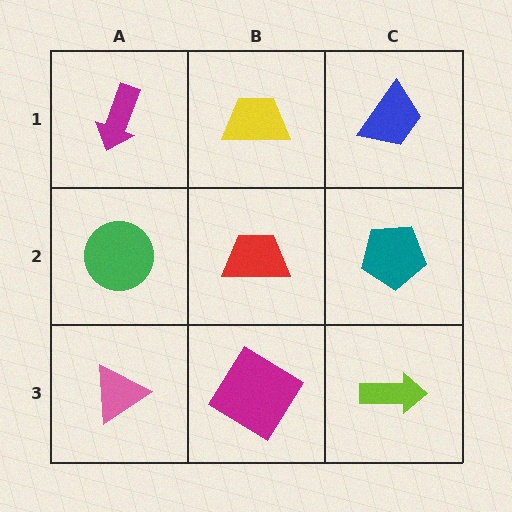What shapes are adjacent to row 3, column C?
A teal pentagon (row 2, column C), a magenta diamond (row 3, column B).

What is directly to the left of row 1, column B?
A magenta arrow.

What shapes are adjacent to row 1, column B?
A red trapezoid (row 2, column B), a magenta arrow (row 1, column A), a blue trapezoid (row 1, column C).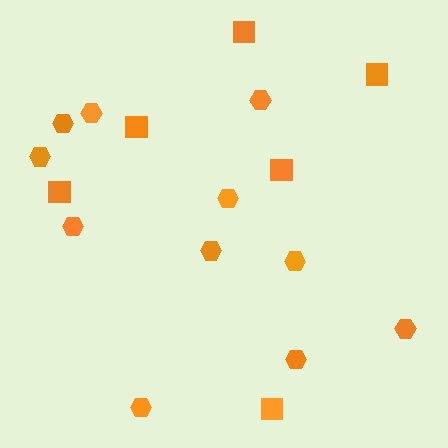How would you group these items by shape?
There are 2 groups: one group of hexagons (11) and one group of squares (6).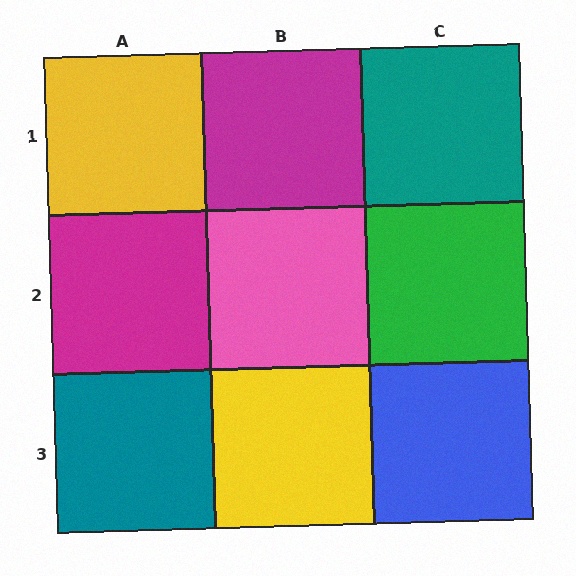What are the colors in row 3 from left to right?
Teal, yellow, blue.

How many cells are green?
1 cell is green.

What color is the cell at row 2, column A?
Magenta.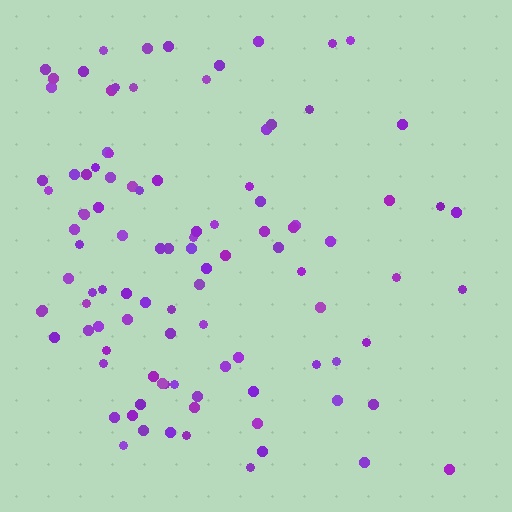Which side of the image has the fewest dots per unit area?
The right.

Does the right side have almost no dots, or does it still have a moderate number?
Still a moderate number, just noticeably fewer than the left.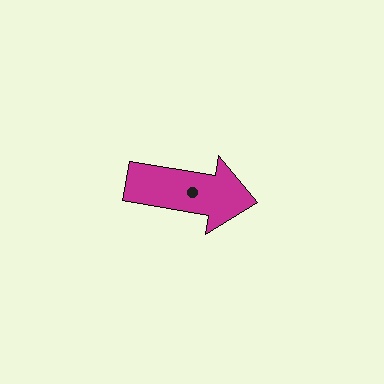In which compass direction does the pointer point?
East.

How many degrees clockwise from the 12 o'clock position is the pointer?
Approximately 99 degrees.